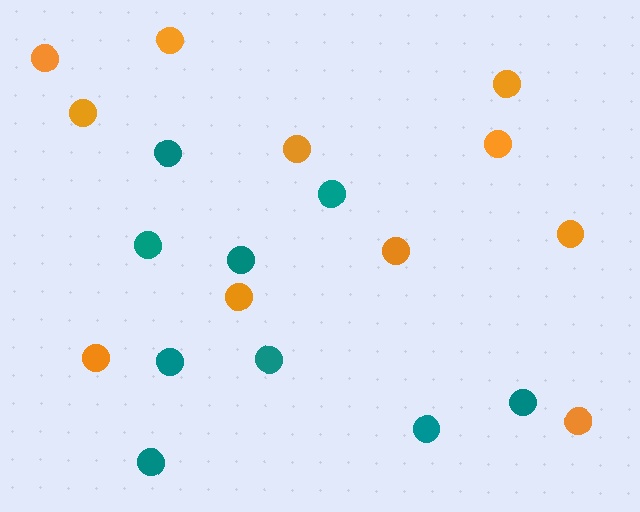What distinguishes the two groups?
There are 2 groups: one group of teal circles (9) and one group of orange circles (11).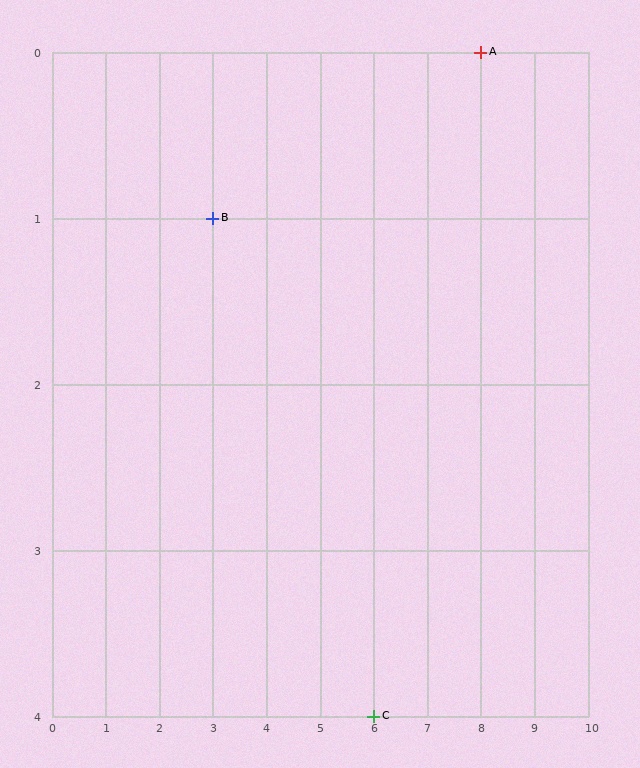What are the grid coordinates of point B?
Point B is at grid coordinates (3, 1).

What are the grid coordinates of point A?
Point A is at grid coordinates (8, 0).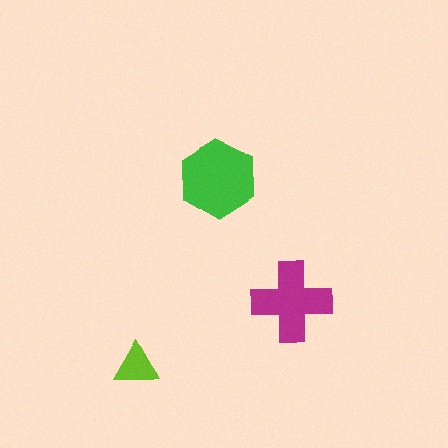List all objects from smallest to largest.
The lime triangle, the magenta cross, the green hexagon.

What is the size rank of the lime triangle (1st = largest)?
3rd.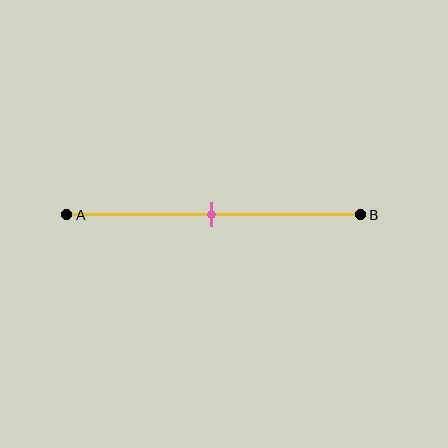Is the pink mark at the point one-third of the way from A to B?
No, the mark is at about 50% from A, not at the 33% one-third point.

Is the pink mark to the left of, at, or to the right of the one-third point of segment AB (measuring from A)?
The pink mark is to the right of the one-third point of segment AB.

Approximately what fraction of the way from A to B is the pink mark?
The pink mark is approximately 50% of the way from A to B.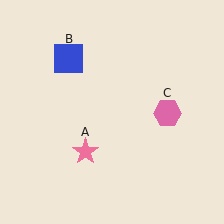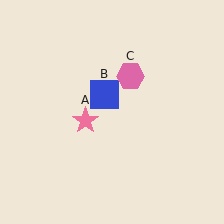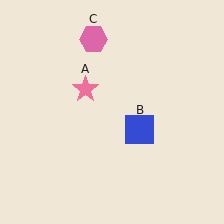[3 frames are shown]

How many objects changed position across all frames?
3 objects changed position: pink star (object A), blue square (object B), pink hexagon (object C).